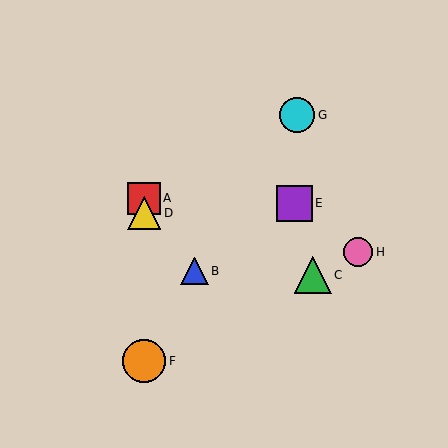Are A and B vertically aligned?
No, A is at x≈144 and B is at x≈195.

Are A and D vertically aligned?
Yes, both are at x≈144.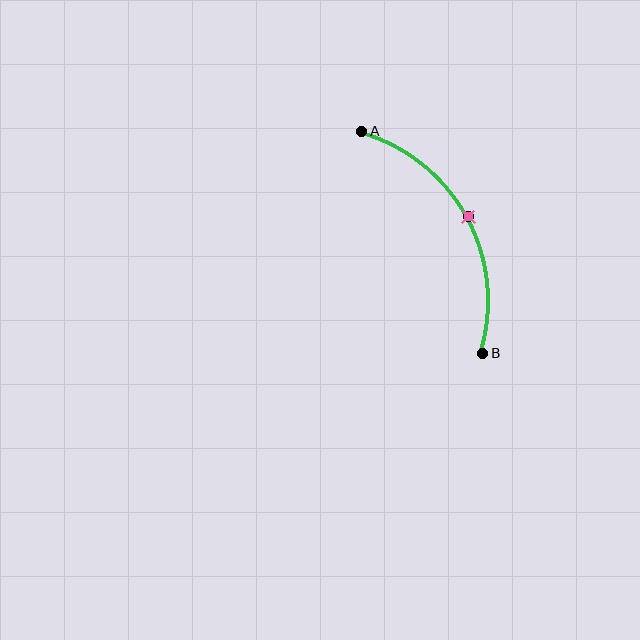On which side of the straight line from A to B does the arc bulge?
The arc bulges to the right of the straight line connecting A and B.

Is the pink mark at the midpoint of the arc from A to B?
Yes. The pink mark lies on the arc at equal arc-length from both A and B — it is the arc midpoint.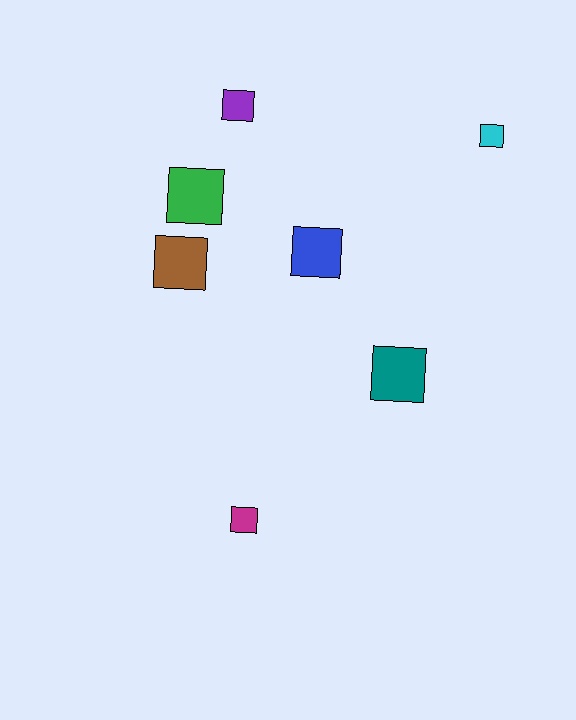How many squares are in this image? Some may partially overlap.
There are 7 squares.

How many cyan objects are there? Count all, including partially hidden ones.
There is 1 cyan object.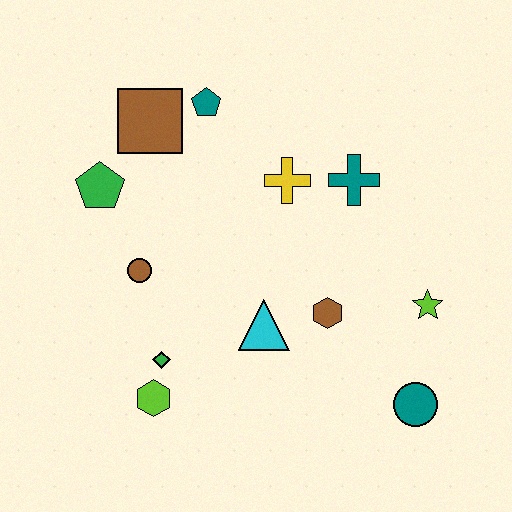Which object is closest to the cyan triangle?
The brown hexagon is closest to the cyan triangle.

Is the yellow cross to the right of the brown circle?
Yes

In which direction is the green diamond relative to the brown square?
The green diamond is below the brown square.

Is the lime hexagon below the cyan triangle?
Yes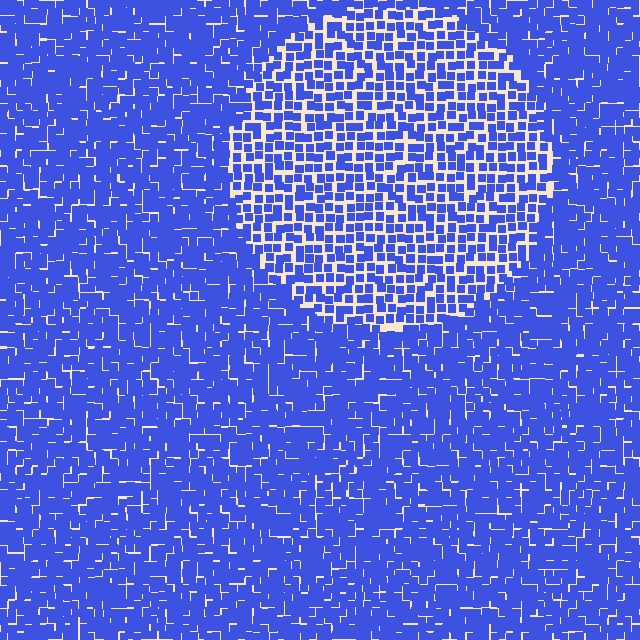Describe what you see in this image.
The image contains small blue elements arranged at two different densities. A circle-shaped region is visible where the elements are less densely packed than the surrounding area.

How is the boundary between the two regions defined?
The boundary is defined by a change in element density (approximately 1.6x ratio). All elements are the same color, size, and shape.